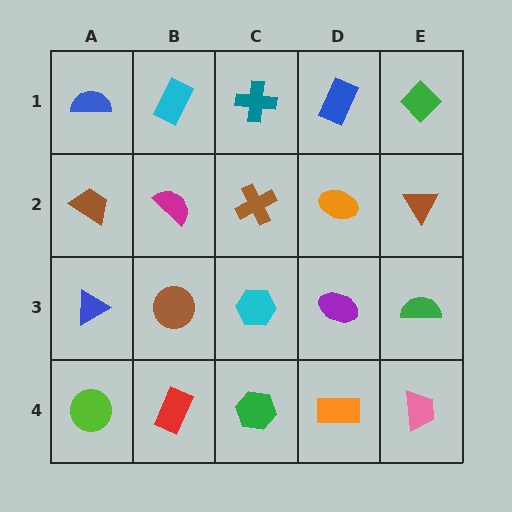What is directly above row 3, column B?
A magenta semicircle.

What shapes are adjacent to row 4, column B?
A brown circle (row 3, column B), a lime circle (row 4, column A), a green hexagon (row 4, column C).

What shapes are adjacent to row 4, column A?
A blue triangle (row 3, column A), a red rectangle (row 4, column B).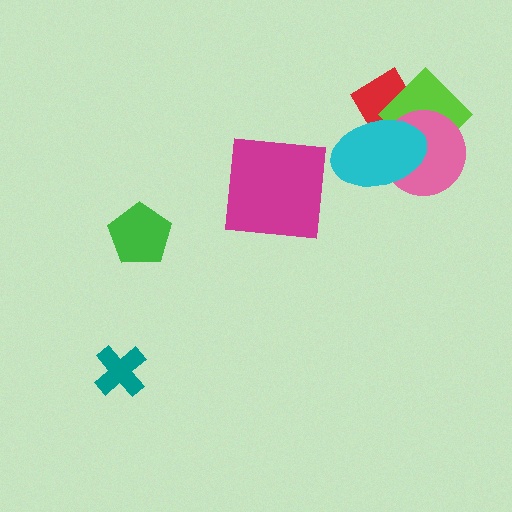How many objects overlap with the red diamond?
2 objects overlap with the red diamond.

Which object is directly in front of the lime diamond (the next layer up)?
The pink circle is directly in front of the lime diamond.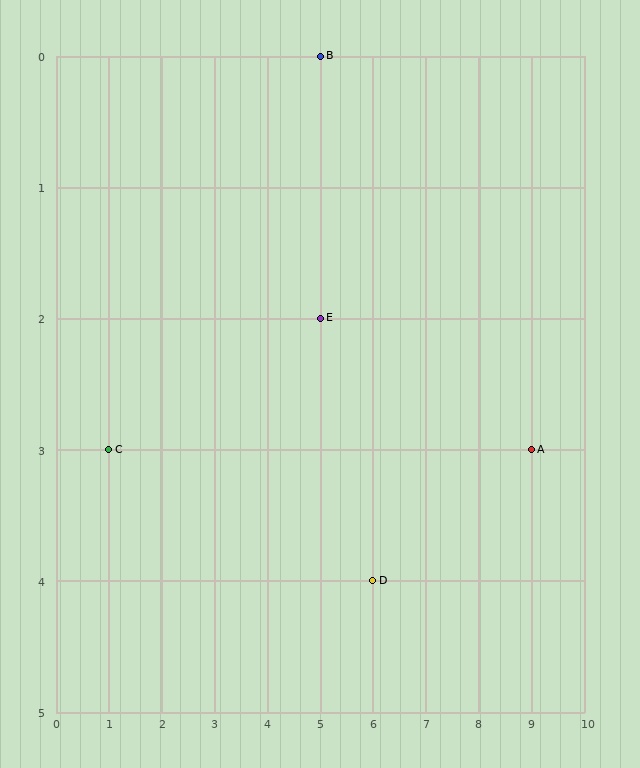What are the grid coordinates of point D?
Point D is at grid coordinates (6, 4).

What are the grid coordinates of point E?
Point E is at grid coordinates (5, 2).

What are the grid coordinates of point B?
Point B is at grid coordinates (5, 0).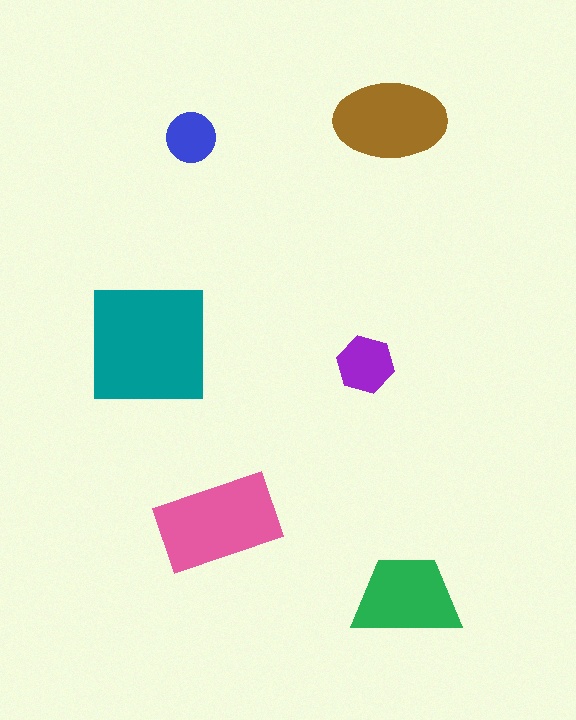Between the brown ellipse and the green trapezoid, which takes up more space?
The brown ellipse.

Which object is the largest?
The teal square.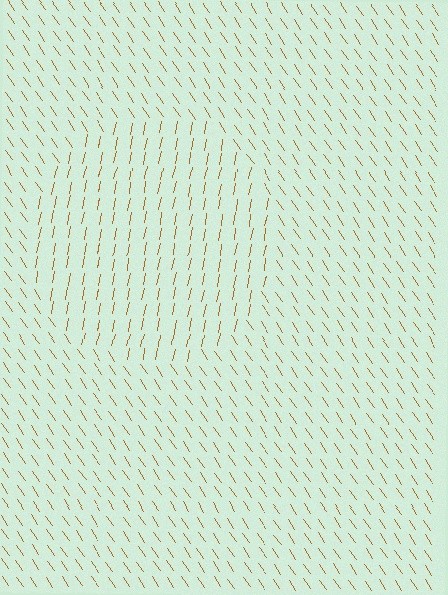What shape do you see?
I see a circle.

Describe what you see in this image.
The image is filled with small brown line segments. A circle region in the image has lines oriented differently from the surrounding lines, creating a visible texture boundary.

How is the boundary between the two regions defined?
The boundary is defined purely by a change in line orientation (approximately 45 degrees difference). All lines are the same color and thickness.